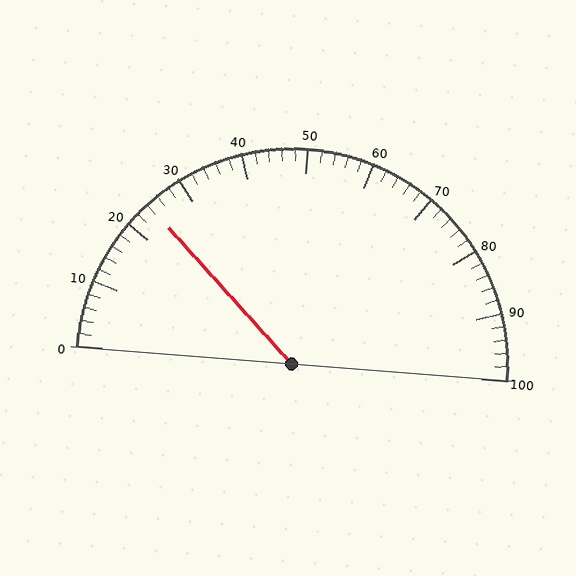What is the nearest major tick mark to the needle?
The nearest major tick mark is 20.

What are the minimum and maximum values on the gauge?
The gauge ranges from 0 to 100.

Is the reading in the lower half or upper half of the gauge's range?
The reading is in the lower half of the range (0 to 100).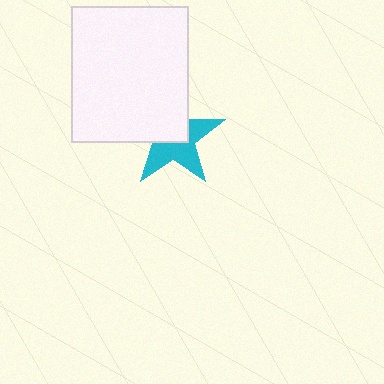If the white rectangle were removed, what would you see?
You would see the complete cyan star.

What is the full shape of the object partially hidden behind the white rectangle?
The partially hidden object is a cyan star.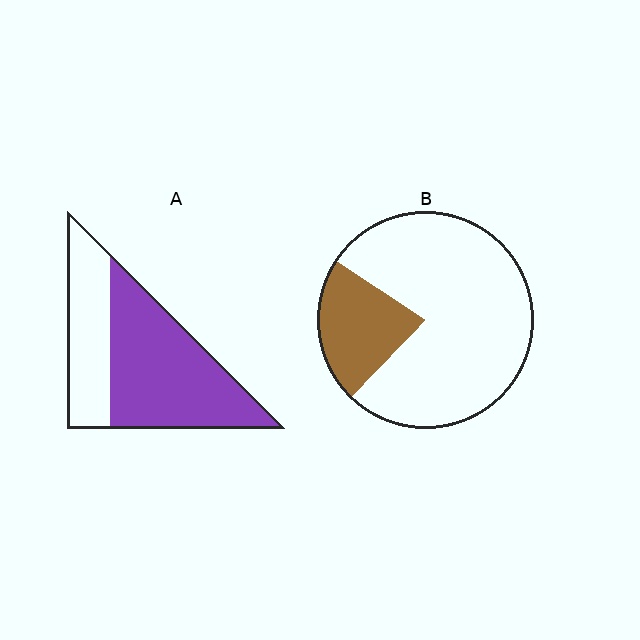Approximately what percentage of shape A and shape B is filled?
A is approximately 65% and B is approximately 20%.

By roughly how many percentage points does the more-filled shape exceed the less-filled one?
By roughly 40 percentage points (A over B).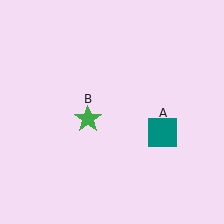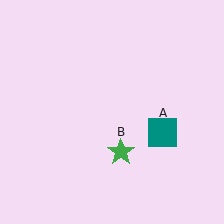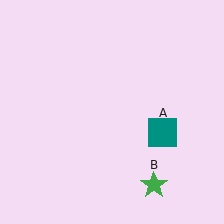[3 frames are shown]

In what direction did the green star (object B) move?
The green star (object B) moved down and to the right.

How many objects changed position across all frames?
1 object changed position: green star (object B).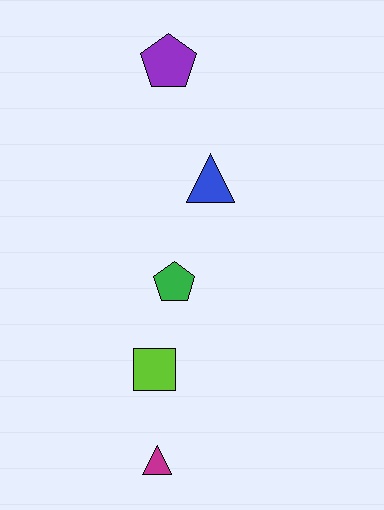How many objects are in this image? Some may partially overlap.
There are 5 objects.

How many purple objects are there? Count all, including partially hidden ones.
There is 1 purple object.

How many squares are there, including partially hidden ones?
There is 1 square.